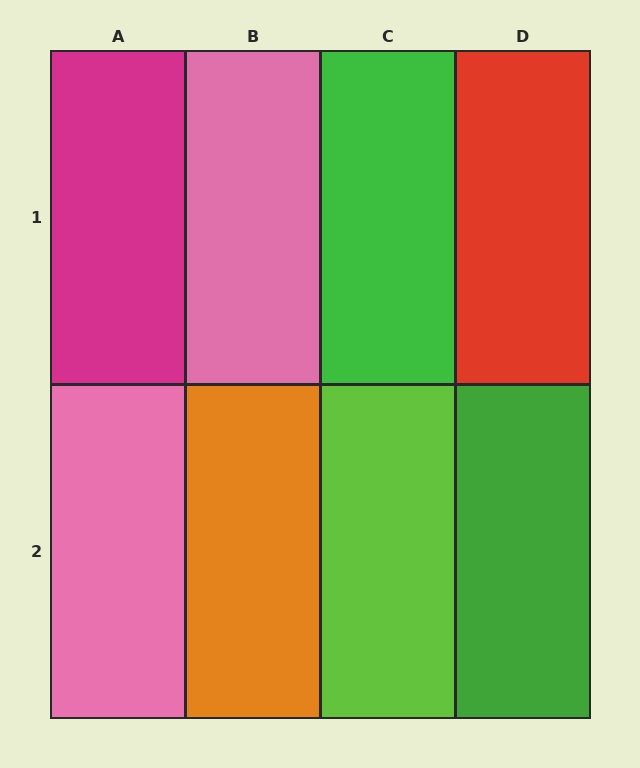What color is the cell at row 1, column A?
Magenta.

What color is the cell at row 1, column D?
Red.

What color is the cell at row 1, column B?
Pink.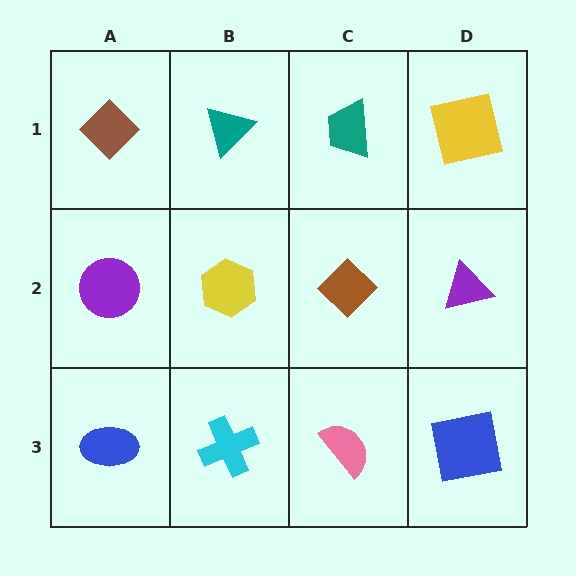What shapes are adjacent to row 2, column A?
A brown diamond (row 1, column A), a blue ellipse (row 3, column A), a yellow hexagon (row 2, column B).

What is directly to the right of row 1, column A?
A teal triangle.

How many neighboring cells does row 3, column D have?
2.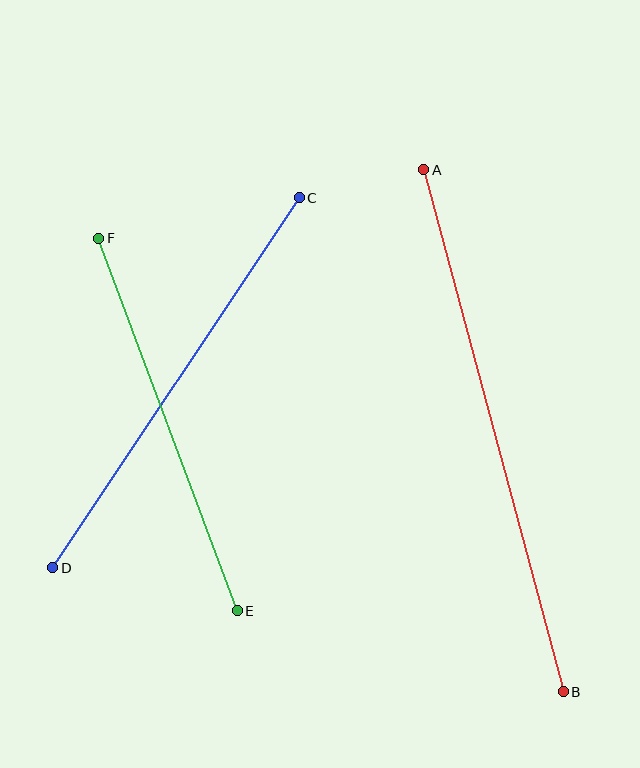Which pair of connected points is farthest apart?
Points A and B are farthest apart.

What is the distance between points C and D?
The distance is approximately 445 pixels.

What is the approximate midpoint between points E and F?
The midpoint is at approximately (168, 424) pixels.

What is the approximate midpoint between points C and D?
The midpoint is at approximately (176, 383) pixels.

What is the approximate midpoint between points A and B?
The midpoint is at approximately (493, 431) pixels.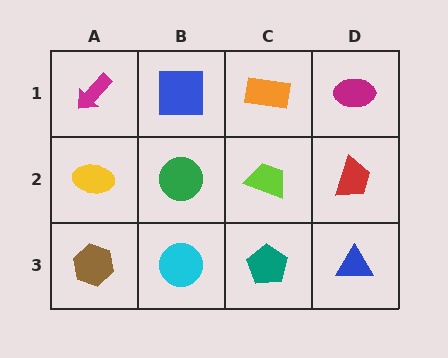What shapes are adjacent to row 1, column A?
A yellow ellipse (row 2, column A), a blue square (row 1, column B).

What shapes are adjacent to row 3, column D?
A red trapezoid (row 2, column D), a teal pentagon (row 3, column C).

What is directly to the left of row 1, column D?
An orange rectangle.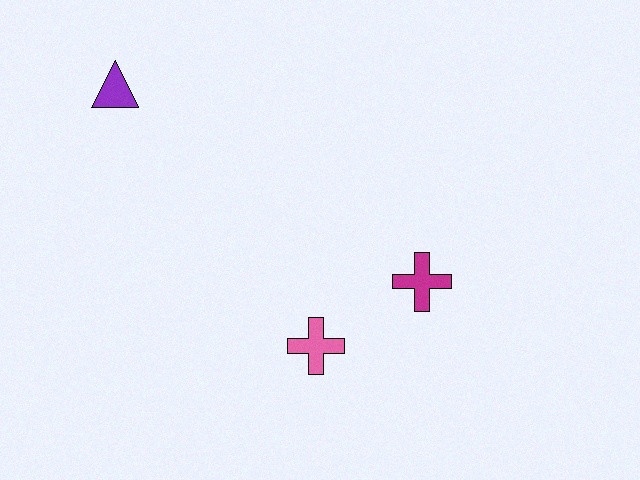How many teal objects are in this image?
There are no teal objects.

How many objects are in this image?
There are 3 objects.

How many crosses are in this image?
There are 2 crosses.